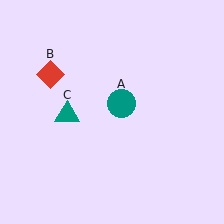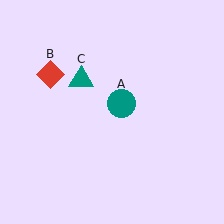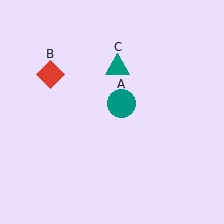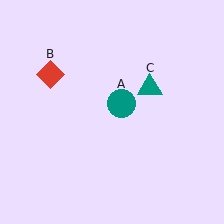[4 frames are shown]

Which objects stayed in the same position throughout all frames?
Teal circle (object A) and red diamond (object B) remained stationary.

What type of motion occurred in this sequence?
The teal triangle (object C) rotated clockwise around the center of the scene.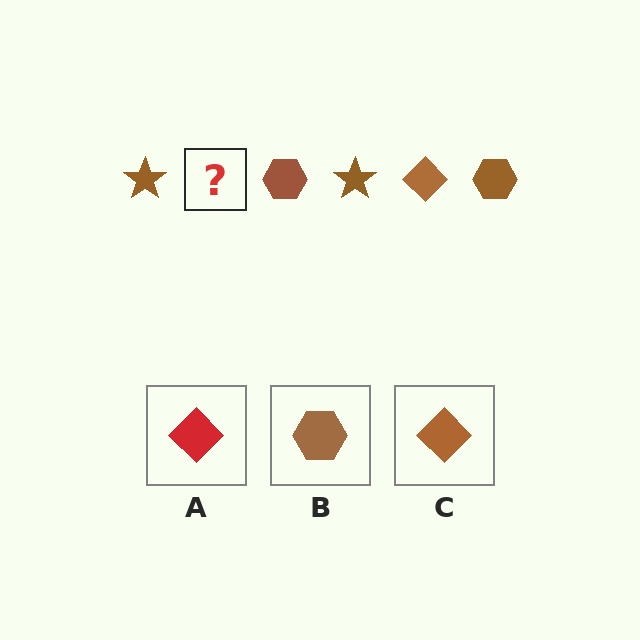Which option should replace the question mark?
Option C.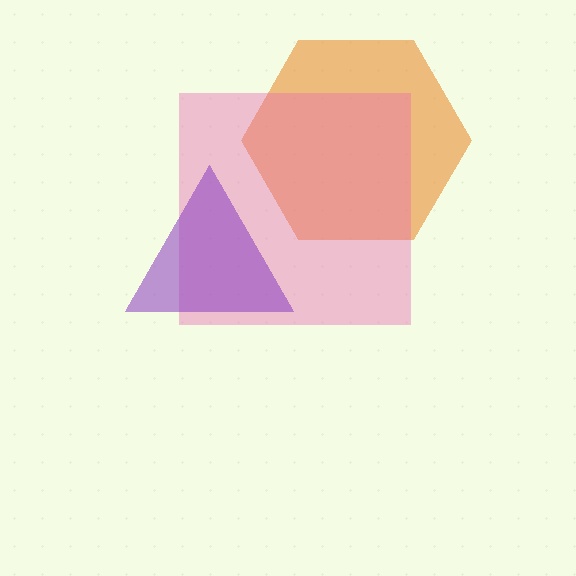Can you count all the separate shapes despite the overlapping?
Yes, there are 3 separate shapes.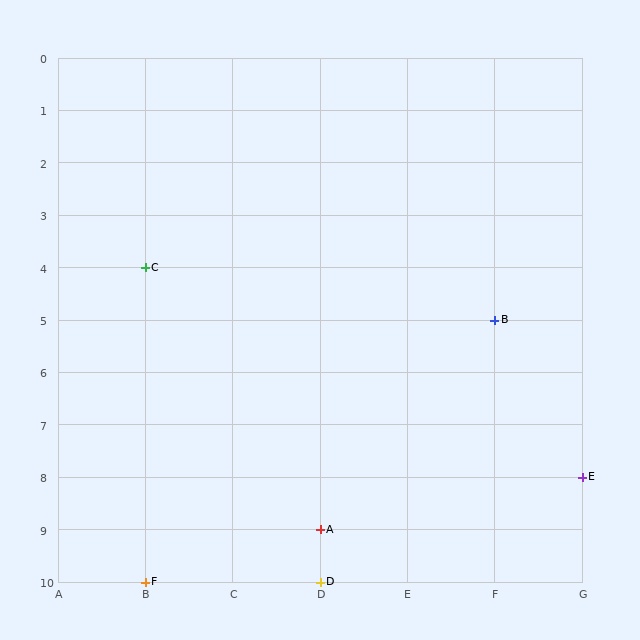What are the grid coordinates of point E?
Point E is at grid coordinates (G, 8).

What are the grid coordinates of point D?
Point D is at grid coordinates (D, 10).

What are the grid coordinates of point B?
Point B is at grid coordinates (F, 5).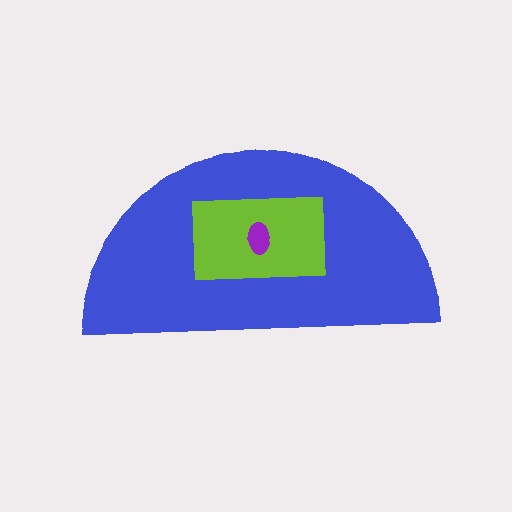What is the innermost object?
The purple ellipse.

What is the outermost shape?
The blue semicircle.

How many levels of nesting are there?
3.